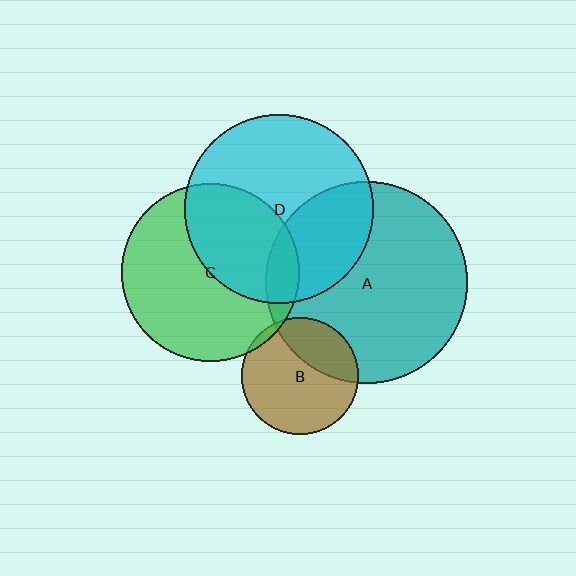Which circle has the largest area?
Circle A (teal).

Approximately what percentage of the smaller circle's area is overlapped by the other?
Approximately 40%.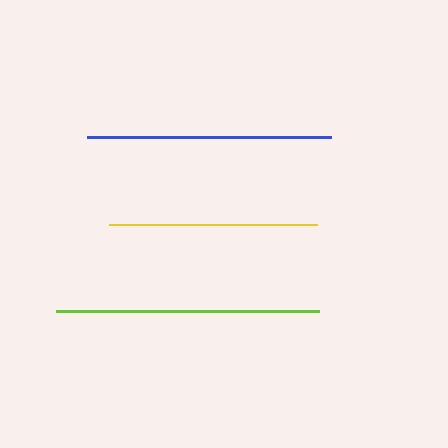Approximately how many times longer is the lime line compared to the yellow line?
The lime line is approximately 1.3 times the length of the yellow line.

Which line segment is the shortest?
The yellow line is the shortest at approximately 208 pixels.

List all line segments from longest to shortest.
From longest to shortest: lime, blue, yellow.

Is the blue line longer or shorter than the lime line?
The lime line is longer than the blue line.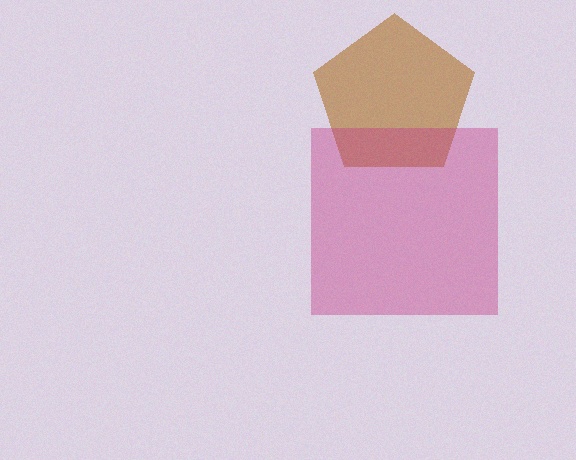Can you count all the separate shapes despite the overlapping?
Yes, there are 2 separate shapes.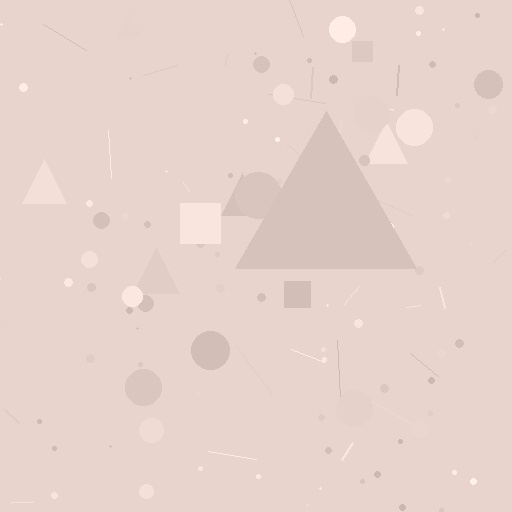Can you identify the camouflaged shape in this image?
The camouflaged shape is a triangle.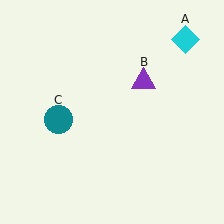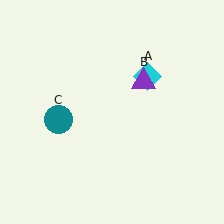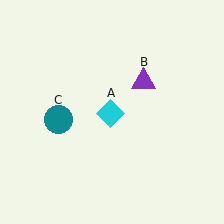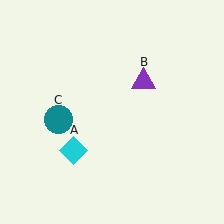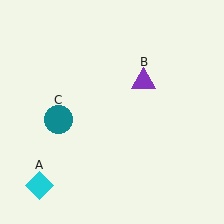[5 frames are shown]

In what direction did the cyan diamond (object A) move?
The cyan diamond (object A) moved down and to the left.